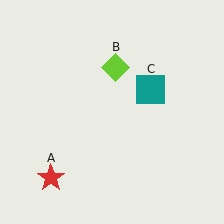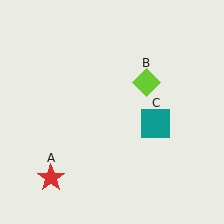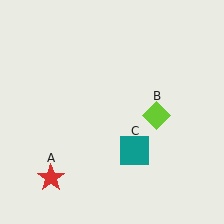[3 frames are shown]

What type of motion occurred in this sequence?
The lime diamond (object B), teal square (object C) rotated clockwise around the center of the scene.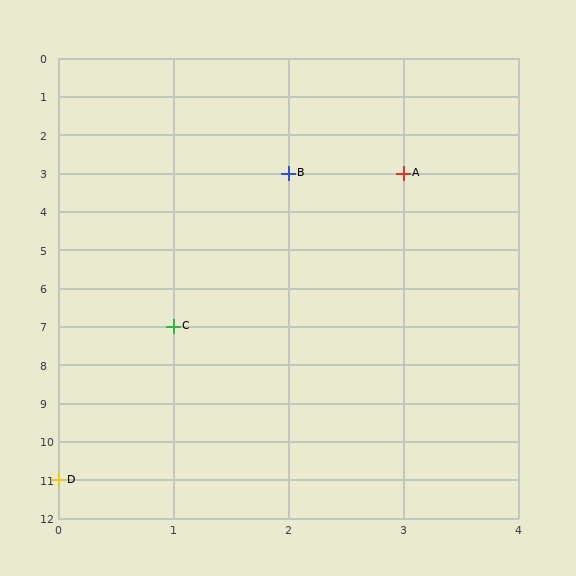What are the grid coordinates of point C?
Point C is at grid coordinates (1, 7).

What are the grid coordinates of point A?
Point A is at grid coordinates (3, 3).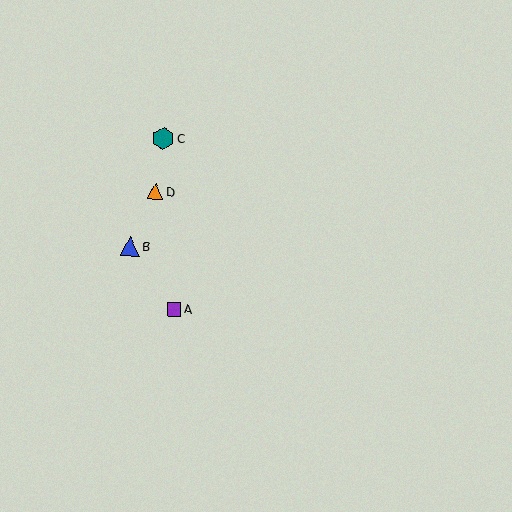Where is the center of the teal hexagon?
The center of the teal hexagon is at (163, 139).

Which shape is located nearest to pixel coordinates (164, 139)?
The teal hexagon (labeled C) at (163, 139) is nearest to that location.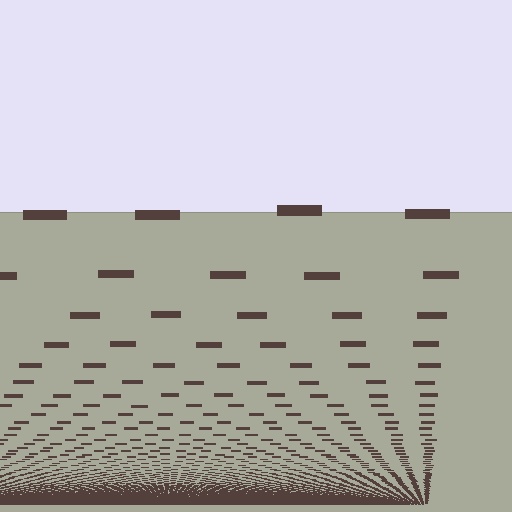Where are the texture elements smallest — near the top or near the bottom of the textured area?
Near the bottom.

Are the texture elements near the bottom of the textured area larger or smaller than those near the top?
Smaller. The gradient is inverted — elements near the bottom are smaller and denser.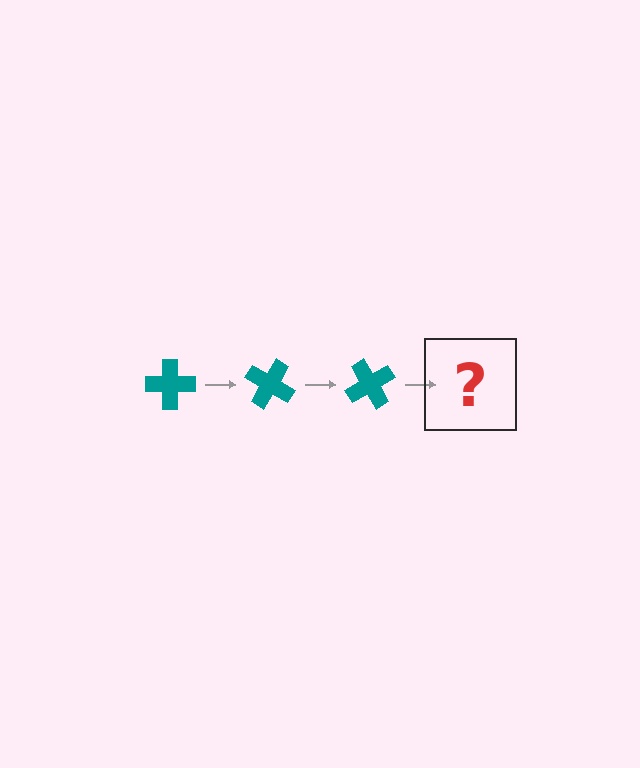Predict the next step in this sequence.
The next step is a teal cross rotated 90 degrees.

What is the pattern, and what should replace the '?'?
The pattern is that the cross rotates 30 degrees each step. The '?' should be a teal cross rotated 90 degrees.